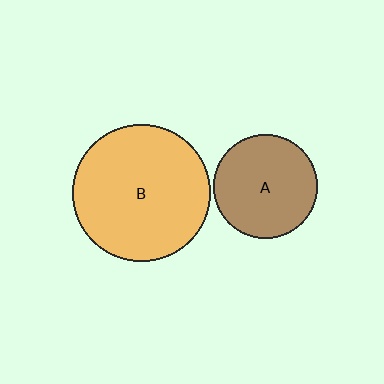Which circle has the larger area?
Circle B (orange).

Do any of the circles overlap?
No, none of the circles overlap.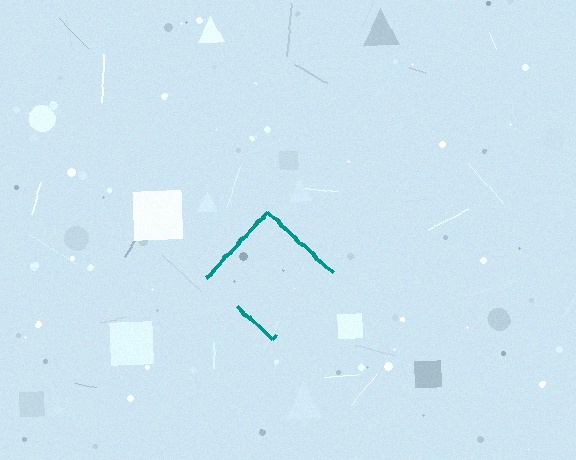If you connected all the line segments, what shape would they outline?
They would outline a diamond.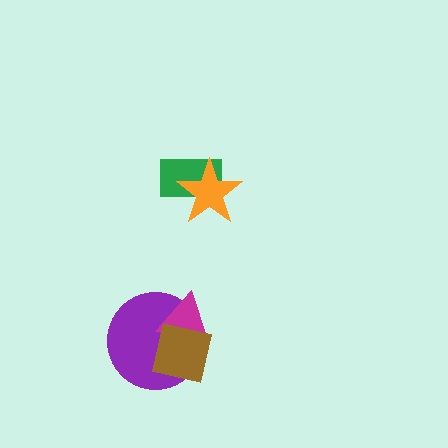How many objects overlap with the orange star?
1 object overlaps with the orange star.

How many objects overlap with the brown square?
2 objects overlap with the brown square.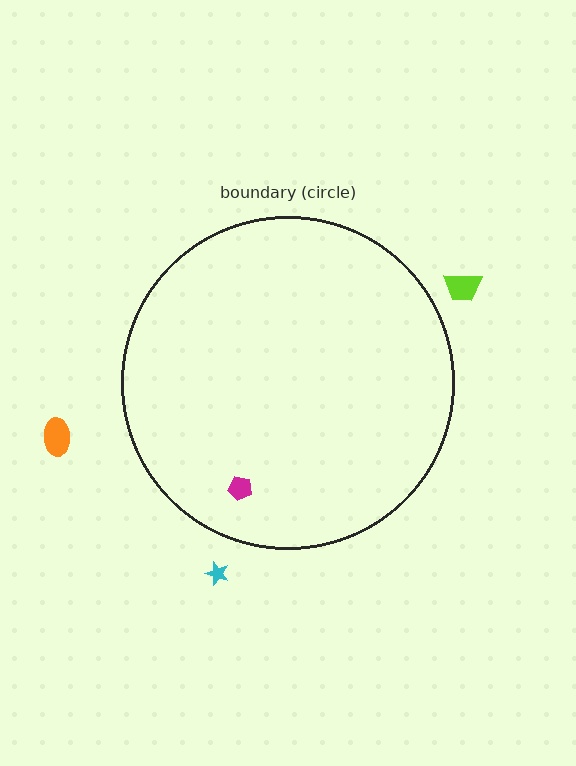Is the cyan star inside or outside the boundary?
Outside.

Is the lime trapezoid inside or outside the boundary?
Outside.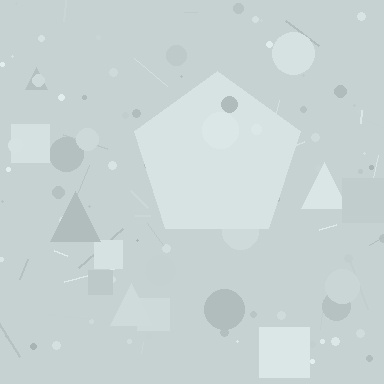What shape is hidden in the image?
A pentagon is hidden in the image.